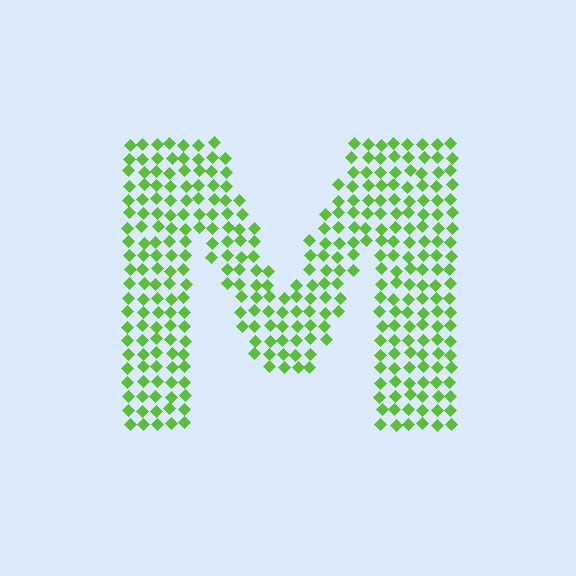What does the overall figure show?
The overall figure shows the letter M.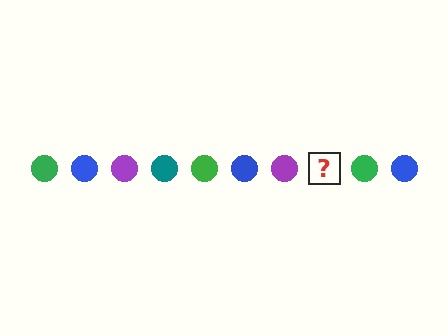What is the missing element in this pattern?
The missing element is a teal circle.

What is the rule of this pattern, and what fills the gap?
The rule is that the pattern cycles through green, blue, purple, teal circles. The gap should be filled with a teal circle.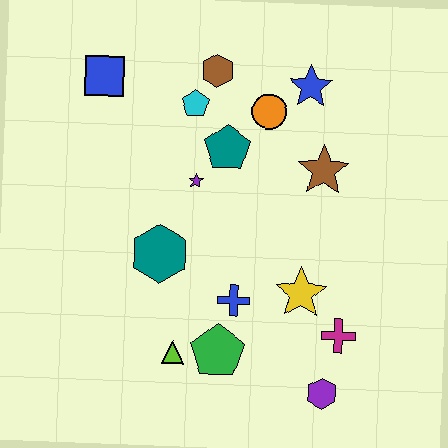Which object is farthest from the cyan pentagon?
The purple hexagon is farthest from the cyan pentagon.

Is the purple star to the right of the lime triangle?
Yes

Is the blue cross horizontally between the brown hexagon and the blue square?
No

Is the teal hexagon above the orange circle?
No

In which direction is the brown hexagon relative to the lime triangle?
The brown hexagon is above the lime triangle.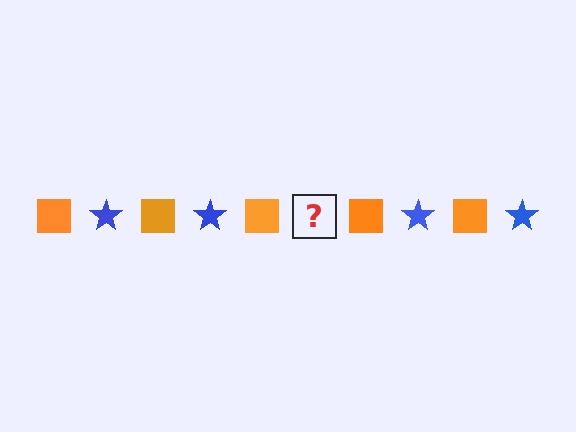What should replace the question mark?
The question mark should be replaced with a blue star.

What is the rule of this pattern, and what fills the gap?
The rule is that the pattern alternates between orange square and blue star. The gap should be filled with a blue star.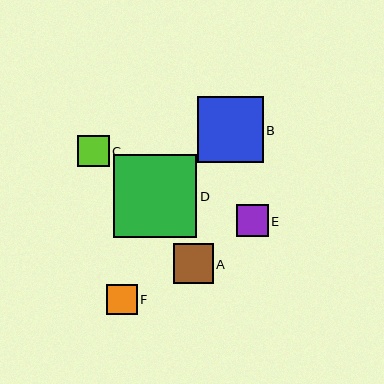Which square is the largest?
Square D is the largest with a size of approximately 83 pixels.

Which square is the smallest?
Square F is the smallest with a size of approximately 31 pixels.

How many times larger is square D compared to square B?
Square D is approximately 1.3 times the size of square B.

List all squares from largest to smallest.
From largest to smallest: D, B, A, E, C, F.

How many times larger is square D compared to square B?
Square D is approximately 1.3 times the size of square B.